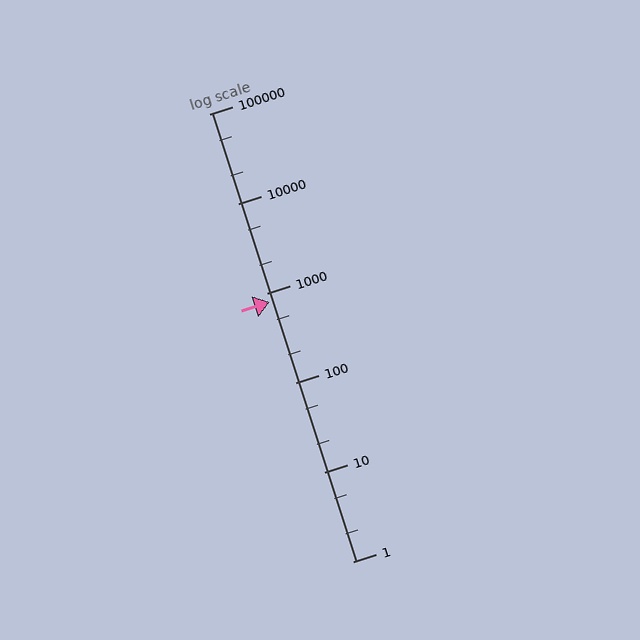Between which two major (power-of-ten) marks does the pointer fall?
The pointer is between 100 and 1000.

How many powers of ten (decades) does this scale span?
The scale spans 5 decades, from 1 to 100000.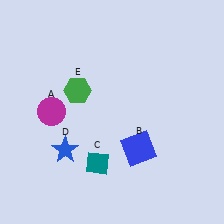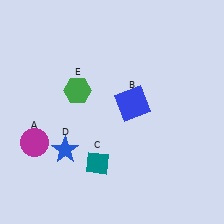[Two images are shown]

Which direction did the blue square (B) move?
The blue square (B) moved up.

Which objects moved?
The objects that moved are: the magenta circle (A), the blue square (B).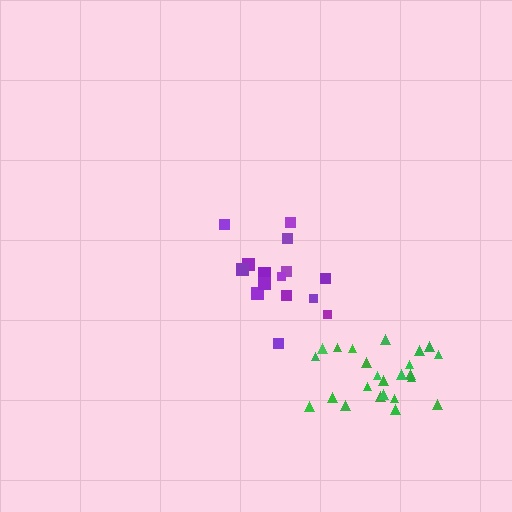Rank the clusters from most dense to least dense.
green, purple.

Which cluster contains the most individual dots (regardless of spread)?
Green (24).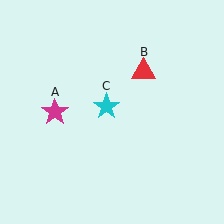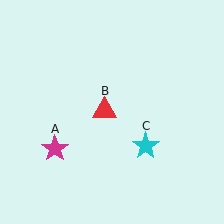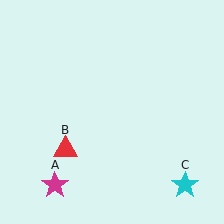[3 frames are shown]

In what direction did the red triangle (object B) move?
The red triangle (object B) moved down and to the left.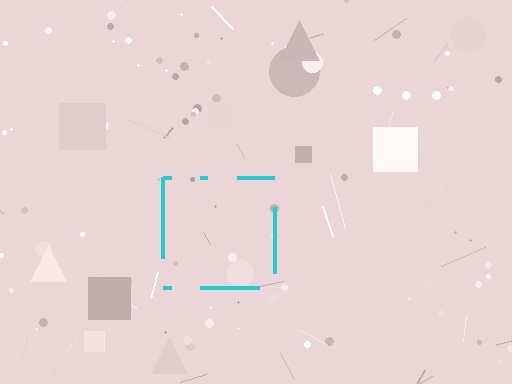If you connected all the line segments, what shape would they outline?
They would outline a square.